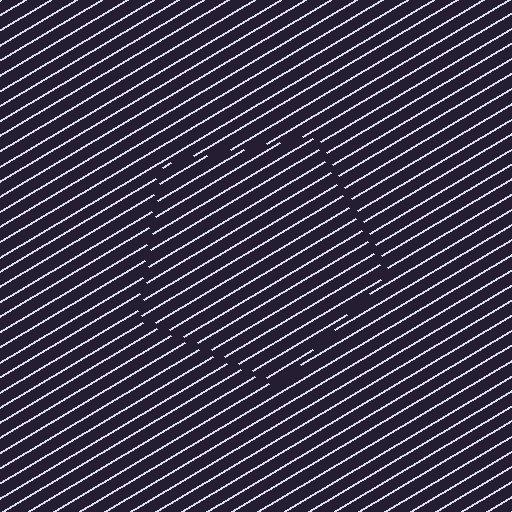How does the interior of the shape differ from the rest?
The interior of the shape contains the same grating, shifted by half a period — the contour is defined by the phase discontinuity where line-ends from the inner and outer gratings abut.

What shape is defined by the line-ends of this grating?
An illusory pentagon. The interior of the shape contains the same grating, shifted by half a period — the contour is defined by the phase discontinuity where line-ends from the inner and outer gratings abut.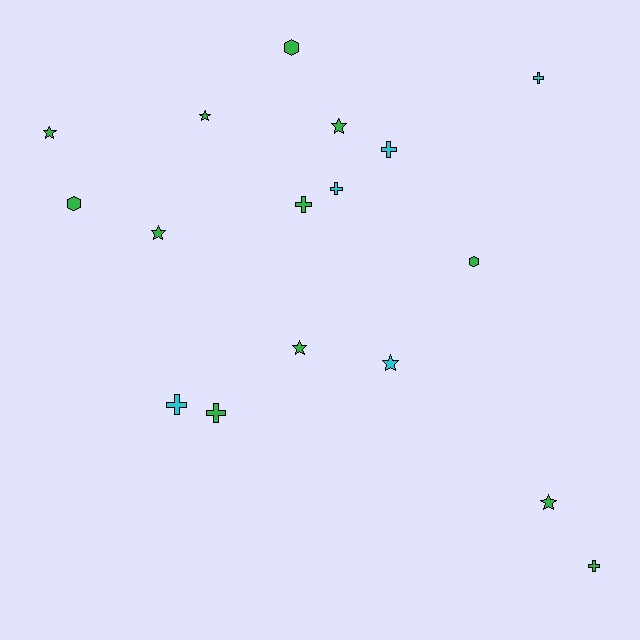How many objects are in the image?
There are 17 objects.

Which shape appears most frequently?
Star, with 7 objects.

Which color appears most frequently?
Green, with 12 objects.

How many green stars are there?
There are 6 green stars.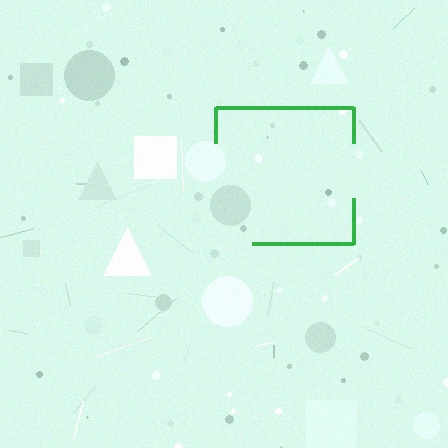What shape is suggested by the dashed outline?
The dashed outline suggests a square.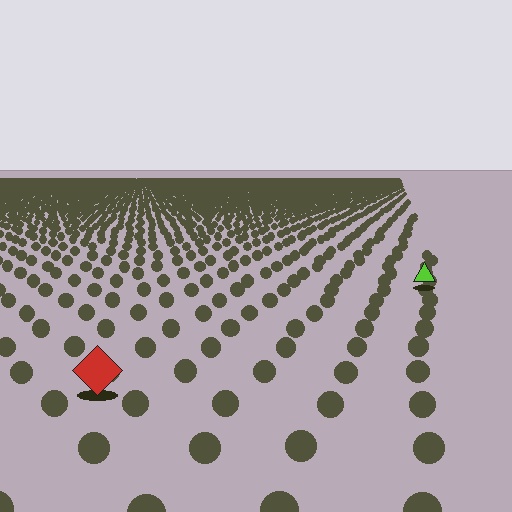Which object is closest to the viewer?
The red diamond is closest. The texture marks near it are larger and more spread out.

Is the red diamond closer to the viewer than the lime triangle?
Yes. The red diamond is closer — you can tell from the texture gradient: the ground texture is coarser near it.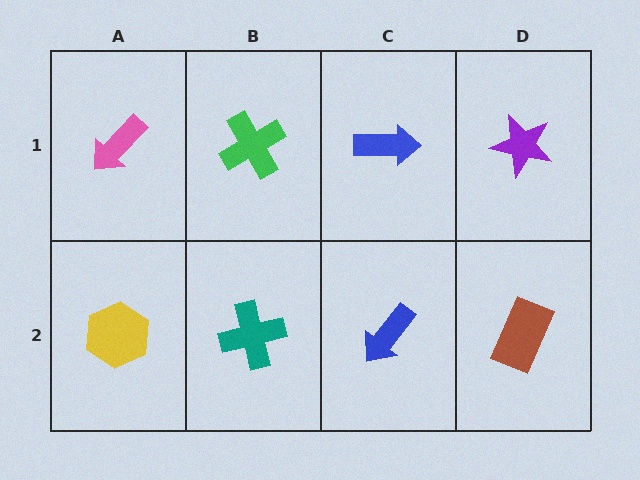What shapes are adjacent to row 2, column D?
A purple star (row 1, column D), a blue arrow (row 2, column C).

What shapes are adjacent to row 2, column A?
A pink arrow (row 1, column A), a teal cross (row 2, column B).